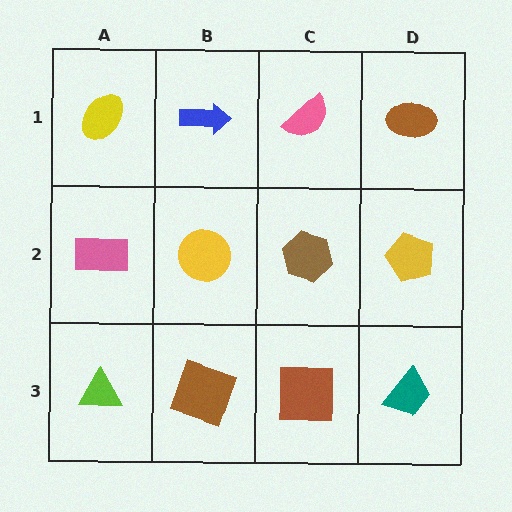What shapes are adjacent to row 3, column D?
A yellow pentagon (row 2, column D), a brown square (row 3, column C).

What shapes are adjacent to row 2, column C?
A pink semicircle (row 1, column C), a brown square (row 3, column C), a yellow circle (row 2, column B), a yellow pentagon (row 2, column D).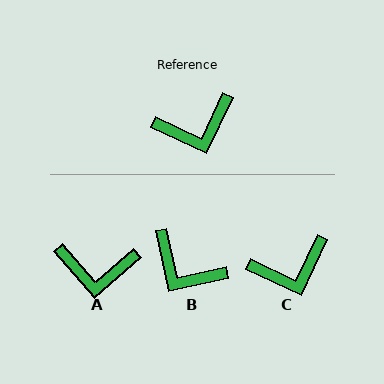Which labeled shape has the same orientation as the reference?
C.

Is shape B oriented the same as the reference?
No, it is off by about 53 degrees.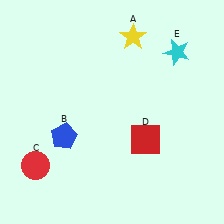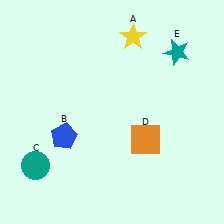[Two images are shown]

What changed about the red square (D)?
In Image 1, D is red. In Image 2, it changed to orange.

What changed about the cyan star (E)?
In Image 1, E is cyan. In Image 2, it changed to teal.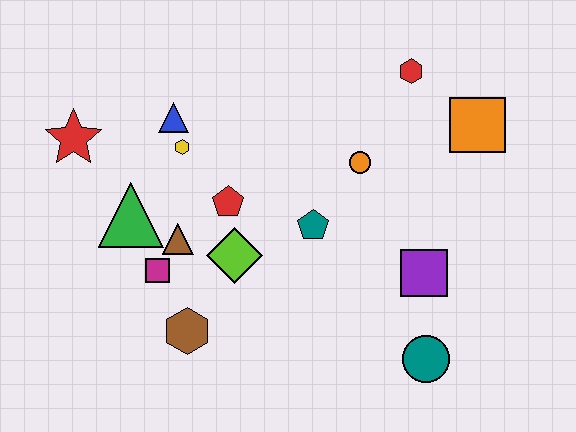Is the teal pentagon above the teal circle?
Yes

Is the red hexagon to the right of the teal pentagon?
Yes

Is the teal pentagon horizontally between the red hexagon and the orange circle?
No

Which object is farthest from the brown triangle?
The orange square is farthest from the brown triangle.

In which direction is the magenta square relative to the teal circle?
The magenta square is to the left of the teal circle.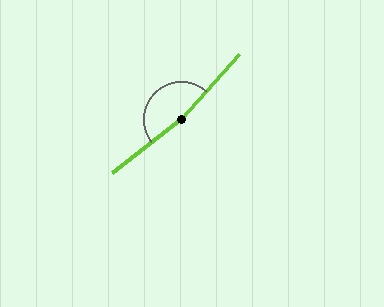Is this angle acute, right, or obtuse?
It is obtuse.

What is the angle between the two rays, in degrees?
Approximately 169 degrees.